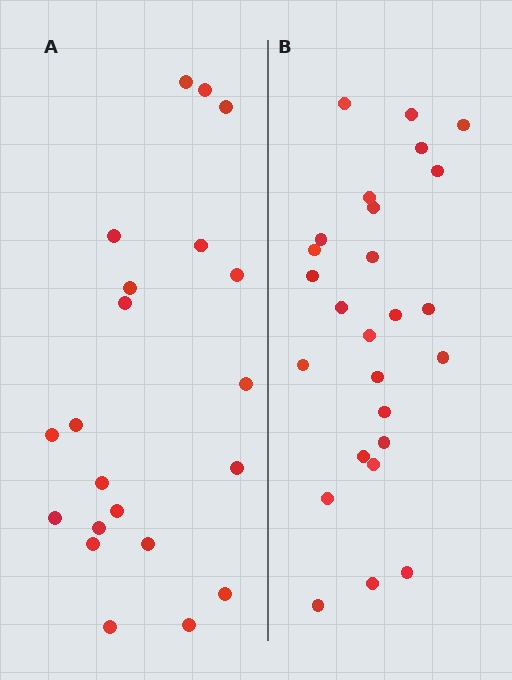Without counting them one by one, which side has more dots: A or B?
Region B (the right region) has more dots.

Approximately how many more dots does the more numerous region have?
Region B has about 5 more dots than region A.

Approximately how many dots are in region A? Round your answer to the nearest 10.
About 20 dots. (The exact count is 21, which rounds to 20.)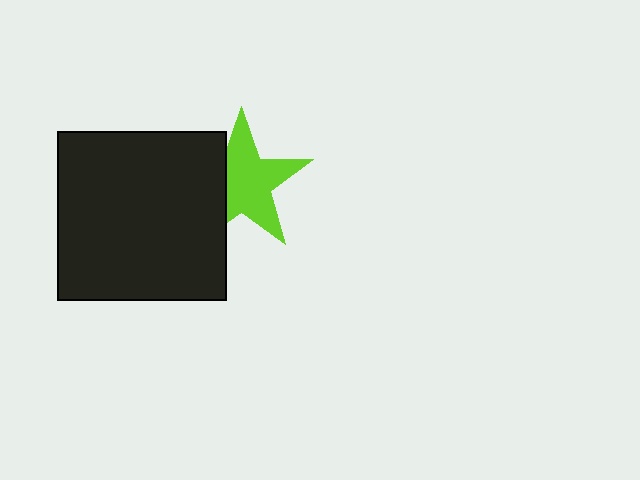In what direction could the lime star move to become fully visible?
The lime star could move right. That would shift it out from behind the black square entirely.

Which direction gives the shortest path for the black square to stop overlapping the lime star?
Moving left gives the shortest separation.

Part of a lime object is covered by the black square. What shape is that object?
It is a star.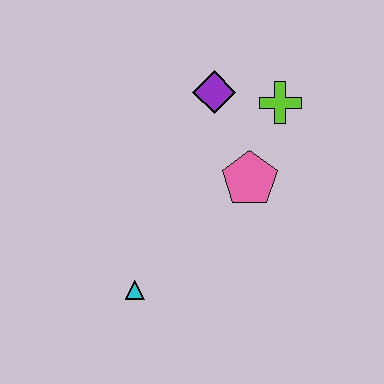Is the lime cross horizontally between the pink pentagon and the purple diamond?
No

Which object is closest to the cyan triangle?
The pink pentagon is closest to the cyan triangle.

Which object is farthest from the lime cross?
The cyan triangle is farthest from the lime cross.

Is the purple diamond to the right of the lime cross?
No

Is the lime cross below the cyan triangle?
No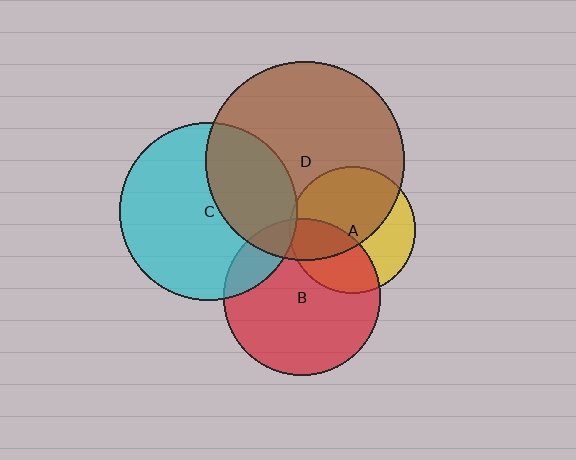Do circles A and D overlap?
Yes.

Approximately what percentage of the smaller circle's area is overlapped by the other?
Approximately 60%.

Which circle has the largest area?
Circle D (brown).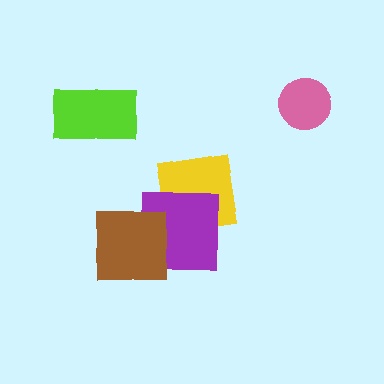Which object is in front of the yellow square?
The purple square is in front of the yellow square.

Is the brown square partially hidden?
No, no other shape covers it.